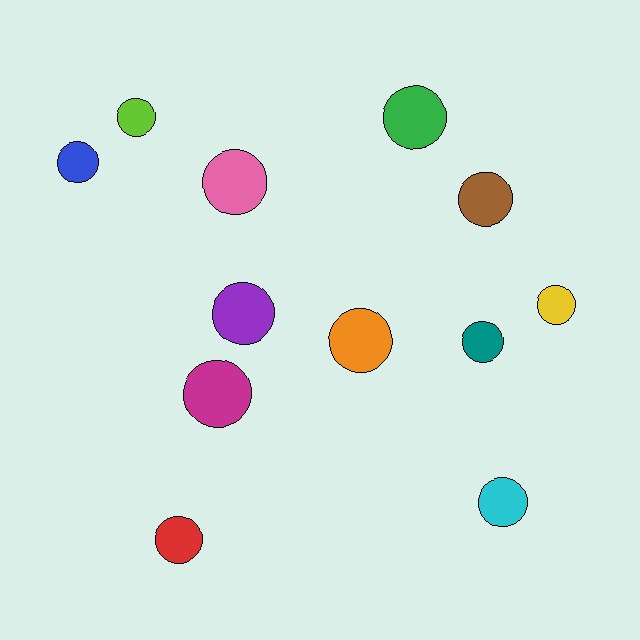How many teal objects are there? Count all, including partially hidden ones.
There is 1 teal object.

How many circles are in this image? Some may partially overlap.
There are 12 circles.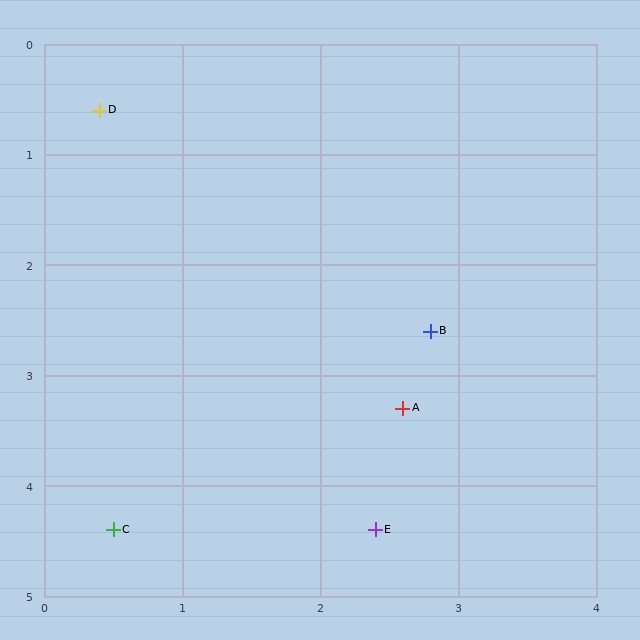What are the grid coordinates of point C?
Point C is at approximately (0.5, 4.4).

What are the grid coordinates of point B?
Point B is at approximately (2.8, 2.6).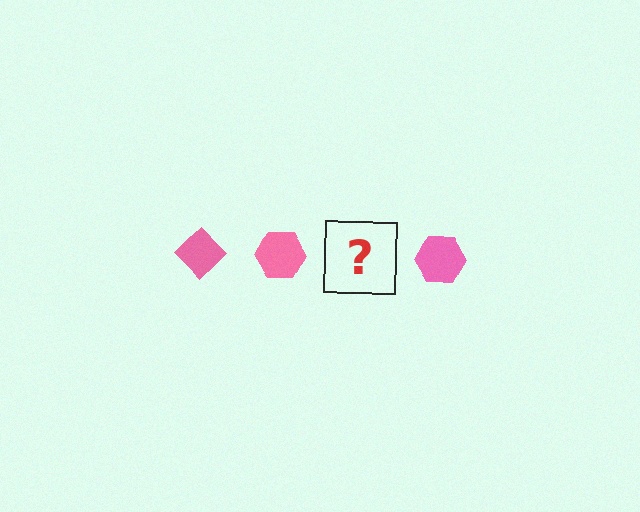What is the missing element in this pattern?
The missing element is a pink diamond.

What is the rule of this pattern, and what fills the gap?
The rule is that the pattern cycles through diamond, hexagon shapes in pink. The gap should be filled with a pink diamond.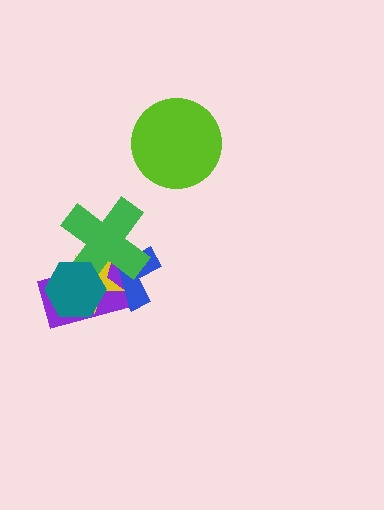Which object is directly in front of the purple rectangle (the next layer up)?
The yellow star is directly in front of the purple rectangle.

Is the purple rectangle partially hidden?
Yes, it is partially covered by another shape.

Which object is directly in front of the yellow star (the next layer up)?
The green cross is directly in front of the yellow star.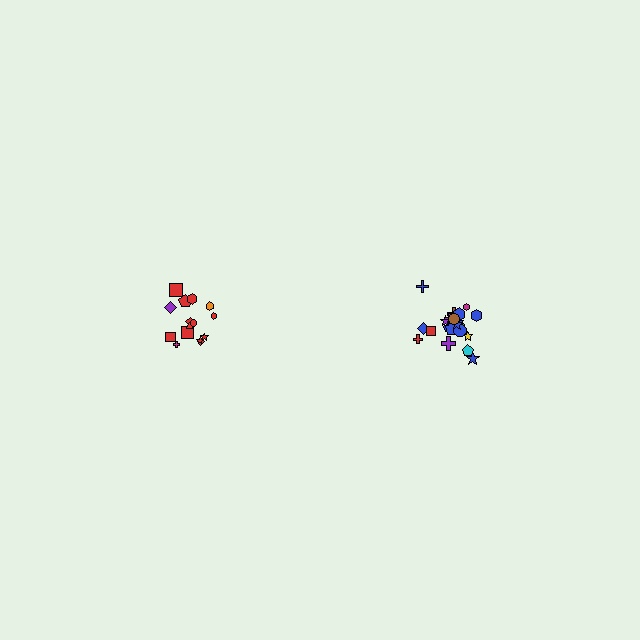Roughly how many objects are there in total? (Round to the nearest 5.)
Roughly 35 objects in total.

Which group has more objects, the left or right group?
The right group.